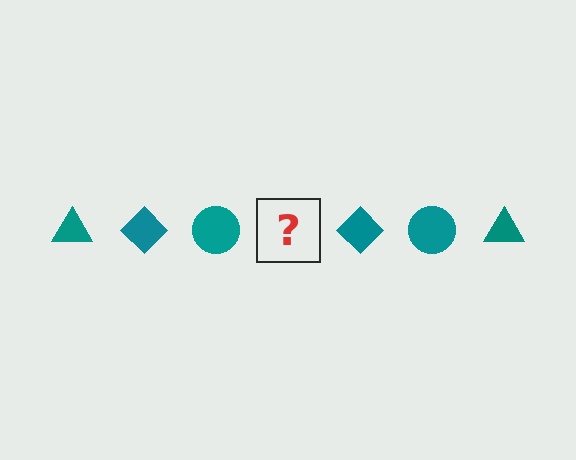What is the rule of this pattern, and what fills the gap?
The rule is that the pattern cycles through triangle, diamond, circle shapes in teal. The gap should be filled with a teal triangle.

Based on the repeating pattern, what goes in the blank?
The blank should be a teal triangle.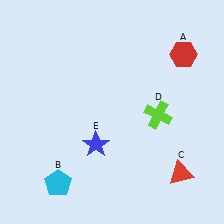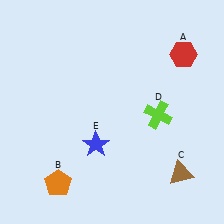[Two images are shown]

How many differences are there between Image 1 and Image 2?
There are 2 differences between the two images.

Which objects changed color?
B changed from cyan to orange. C changed from red to brown.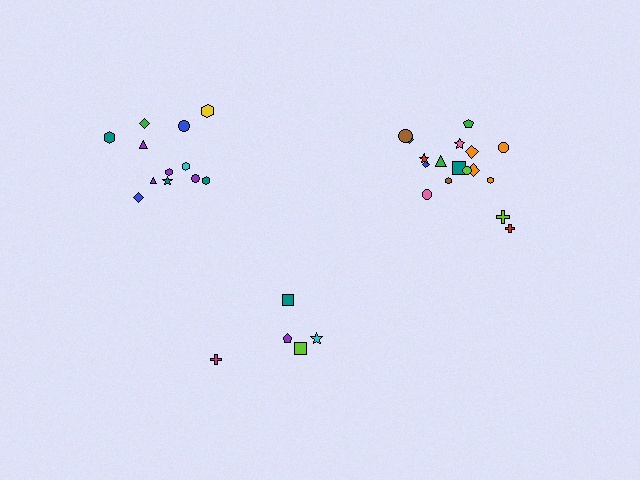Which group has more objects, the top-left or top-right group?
The top-right group.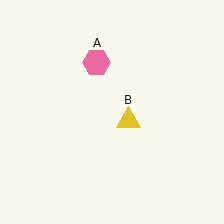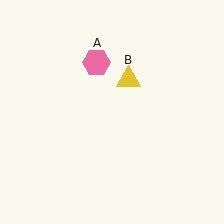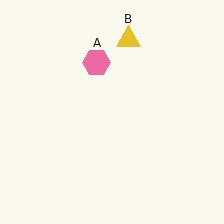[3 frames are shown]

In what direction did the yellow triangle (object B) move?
The yellow triangle (object B) moved up.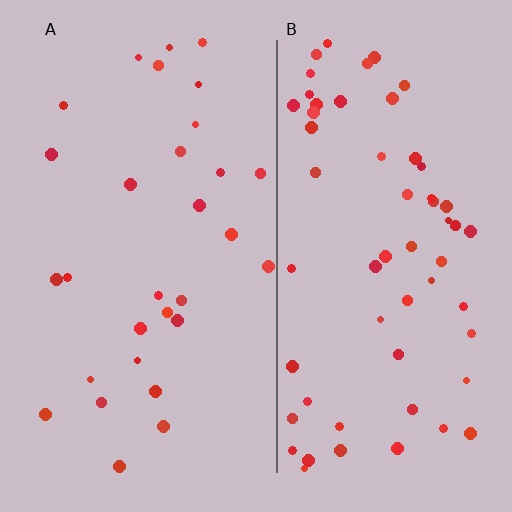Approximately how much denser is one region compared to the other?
Approximately 2.0× — region B over region A.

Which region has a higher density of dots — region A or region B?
B (the right).